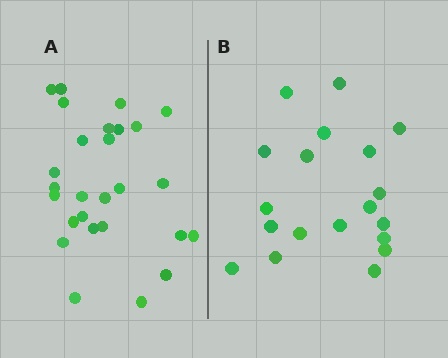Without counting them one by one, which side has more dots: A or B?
Region A (the left region) has more dots.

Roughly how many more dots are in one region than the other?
Region A has roughly 8 or so more dots than region B.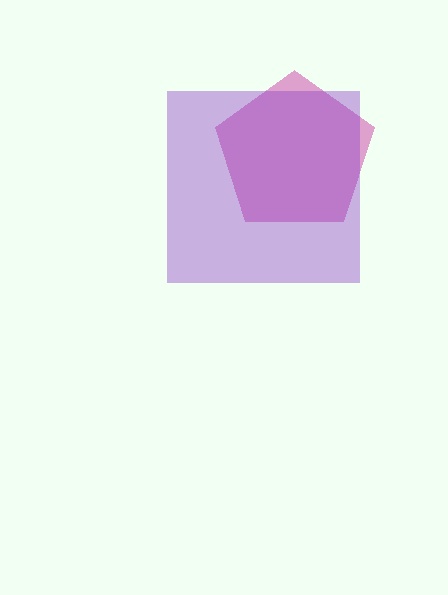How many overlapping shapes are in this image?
There are 2 overlapping shapes in the image.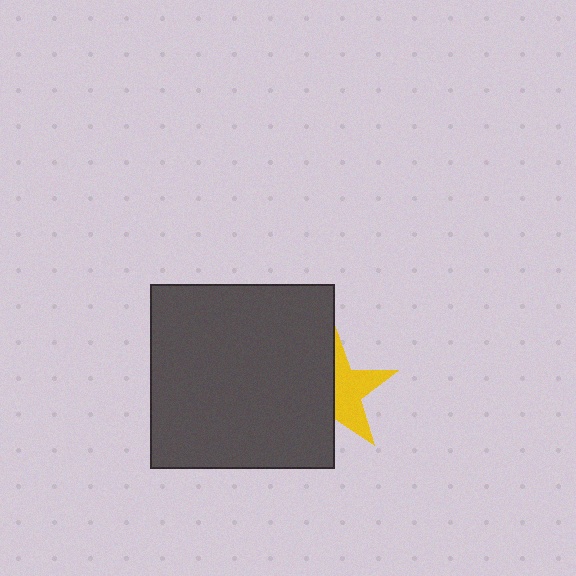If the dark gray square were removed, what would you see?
You would see the complete yellow star.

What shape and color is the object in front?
The object in front is a dark gray square.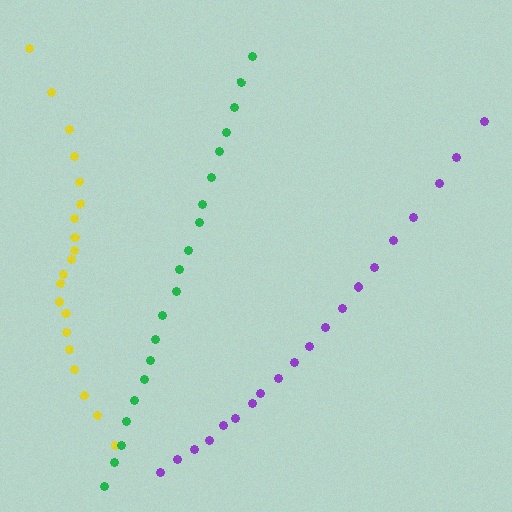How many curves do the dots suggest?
There are 3 distinct paths.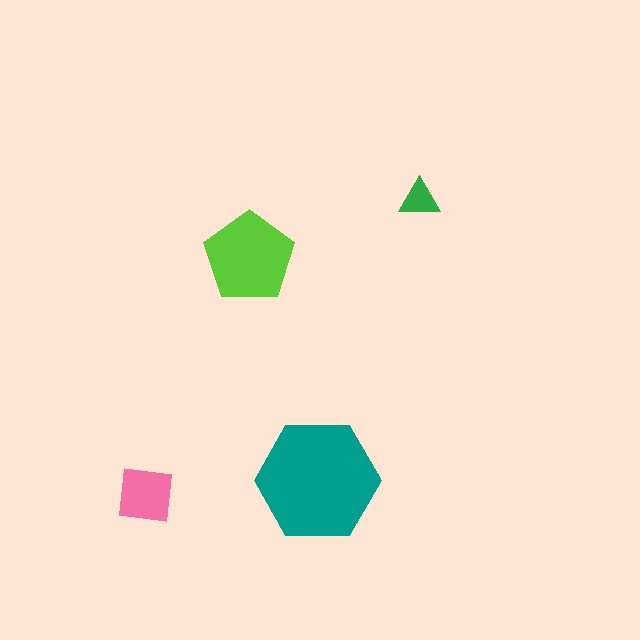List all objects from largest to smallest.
The teal hexagon, the lime pentagon, the pink square, the green triangle.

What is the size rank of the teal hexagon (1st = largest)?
1st.